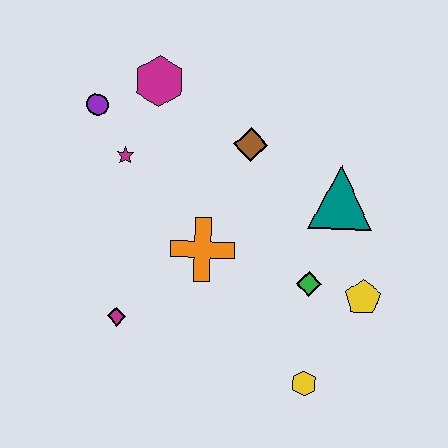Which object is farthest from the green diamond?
The purple circle is farthest from the green diamond.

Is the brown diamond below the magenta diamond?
No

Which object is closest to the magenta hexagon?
The purple circle is closest to the magenta hexagon.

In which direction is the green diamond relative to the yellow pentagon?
The green diamond is to the left of the yellow pentagon.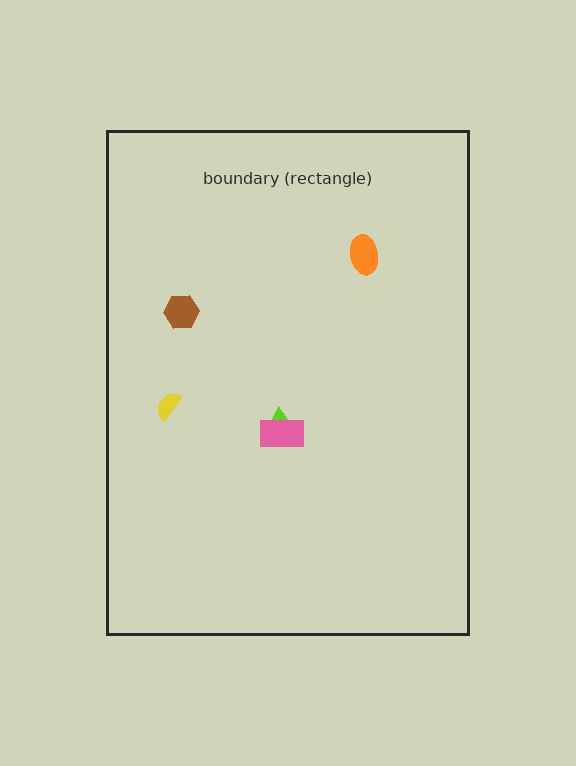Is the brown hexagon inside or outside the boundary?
Inside.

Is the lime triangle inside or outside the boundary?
Inside.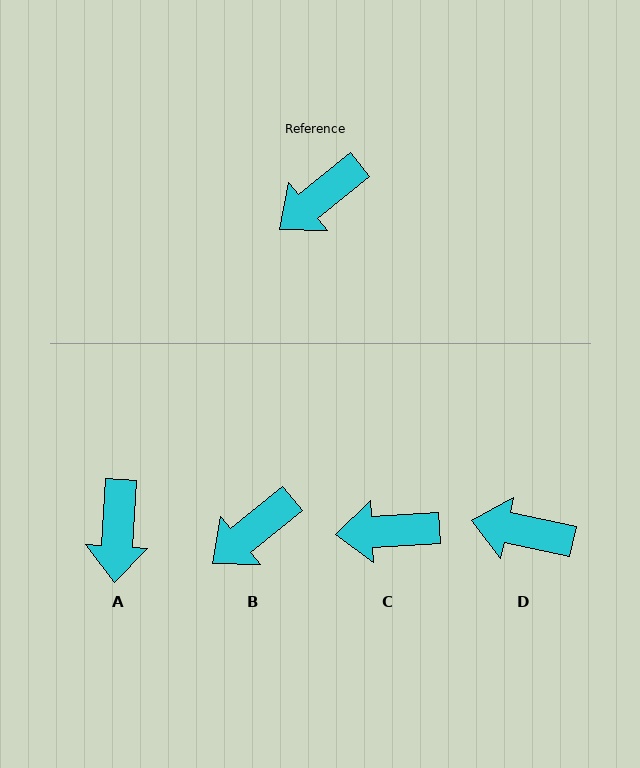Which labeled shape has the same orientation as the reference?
B.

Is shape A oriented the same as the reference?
No, it is off by about 47 degrees.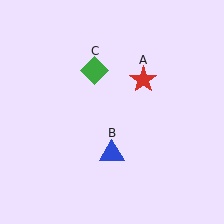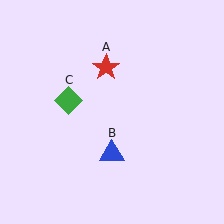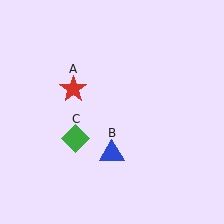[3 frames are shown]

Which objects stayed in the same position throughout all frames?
Blue triangle (object B) remained stationary.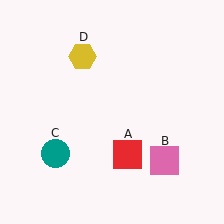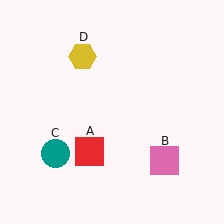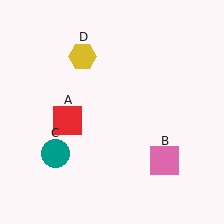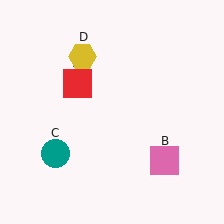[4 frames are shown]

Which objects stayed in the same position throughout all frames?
Pink square (object B) and teal circle (object C) and yellow hexagon (object D) remained stationary.